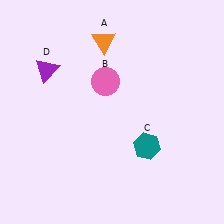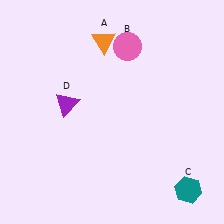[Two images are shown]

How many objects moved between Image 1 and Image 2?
3 objects moved between the two images.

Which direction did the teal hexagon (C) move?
The teal hexagon (C) moved down.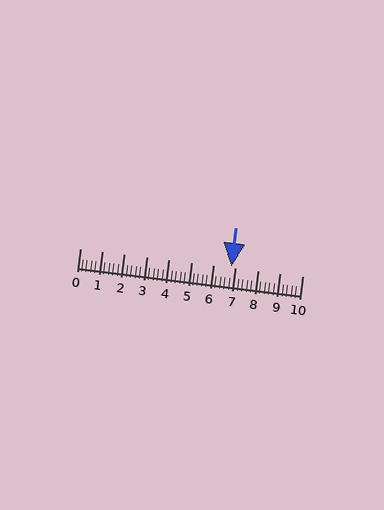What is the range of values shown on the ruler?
The ruler shows values from 0 to 10.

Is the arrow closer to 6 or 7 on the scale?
The arrow is closer to 7.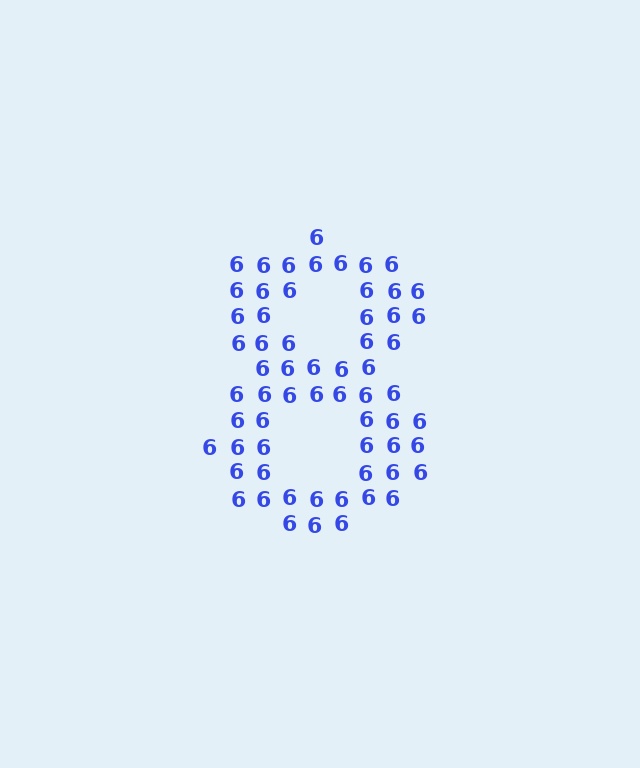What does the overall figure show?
The overall figure shows the digit 8.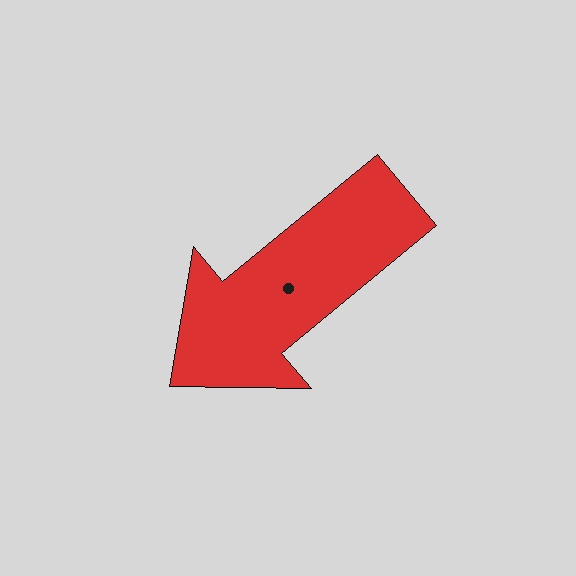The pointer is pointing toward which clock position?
Roughly 8 o'clock.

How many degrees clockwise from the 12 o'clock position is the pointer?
Approximately 230 degrees.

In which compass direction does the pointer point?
Southwest.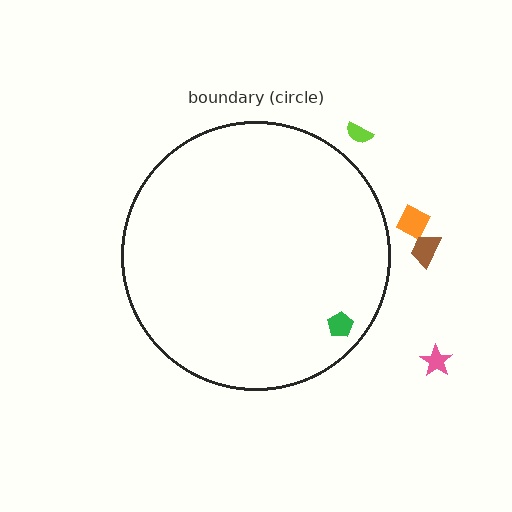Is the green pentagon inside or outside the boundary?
Inside.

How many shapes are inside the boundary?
1 inside, 4 outside.